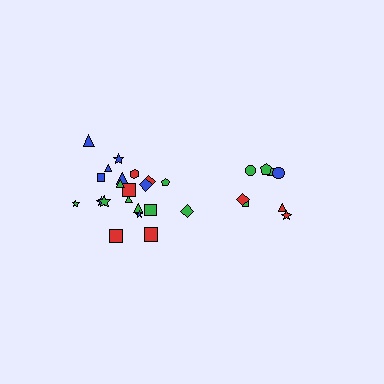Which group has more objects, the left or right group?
The left group.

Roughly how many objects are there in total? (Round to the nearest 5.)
Roughly 30 objects in total.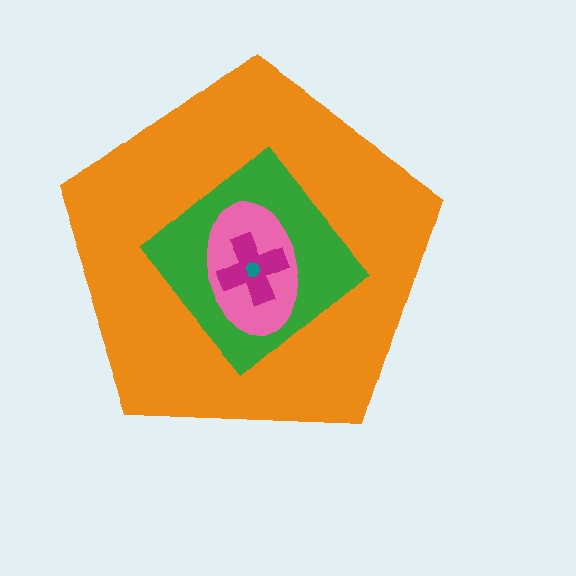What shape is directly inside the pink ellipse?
The magenta cross.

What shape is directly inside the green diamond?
The pink ellipse.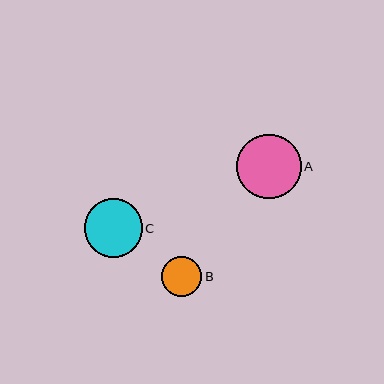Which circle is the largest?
Circle A is the largest with a size of approximately 64 pixels.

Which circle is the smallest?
Circle B is the smallest with a size of approximately 40 pixels.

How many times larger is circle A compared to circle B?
Circle A is approximately 1.6 times the size of circle B.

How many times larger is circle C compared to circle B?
Circle C is approximately 1.5 times the size of circle B.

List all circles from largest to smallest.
From largest to smallest: A, C, B.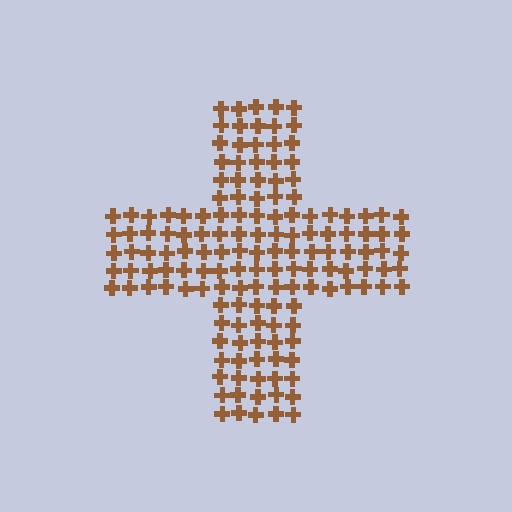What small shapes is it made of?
It is made of small crosses.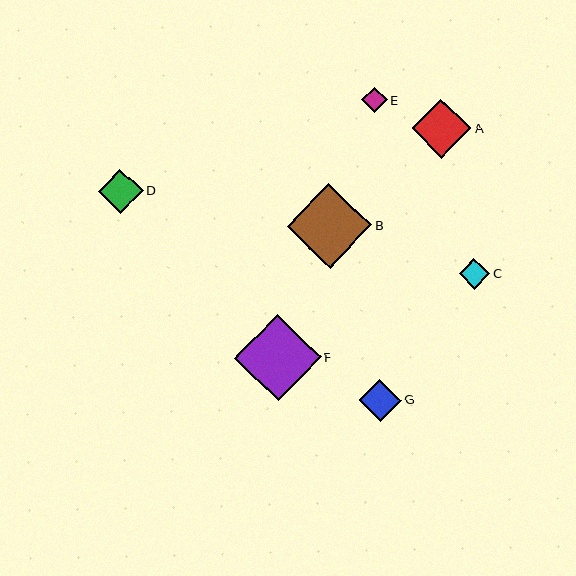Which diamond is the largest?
Diamond F is the largest with a size of approximately 86 pixels.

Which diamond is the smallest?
Diamond E is the smallest with a size of approximately 26 pixels.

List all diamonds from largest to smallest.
From largest to smallest: F, B, A, D, G, C, E.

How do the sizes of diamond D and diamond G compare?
Diamond D and diamond G are approximately the same size.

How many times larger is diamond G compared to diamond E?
Diamond G is approximately 1.7 times the size of diamond E.